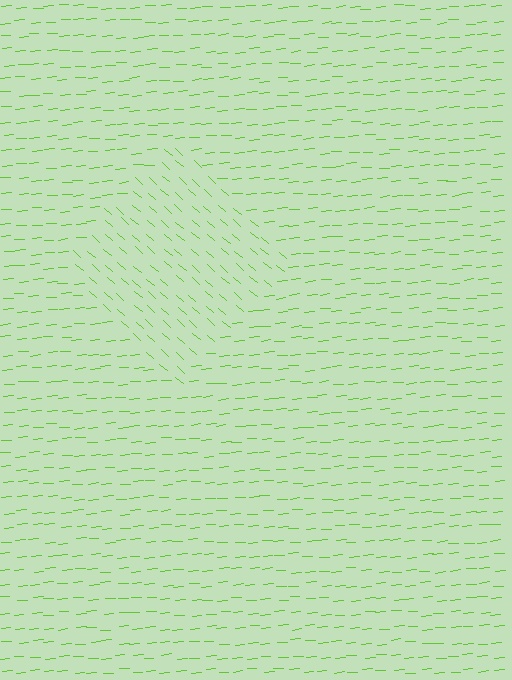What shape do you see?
I see a diamond.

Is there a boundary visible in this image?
Yes, there is a texture boundary formed by a change in line orientation.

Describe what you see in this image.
The image is filled with small lime line segments. A diamond region in the image has lines oriented differently from the surrounding lines, creating a visible texture boundary.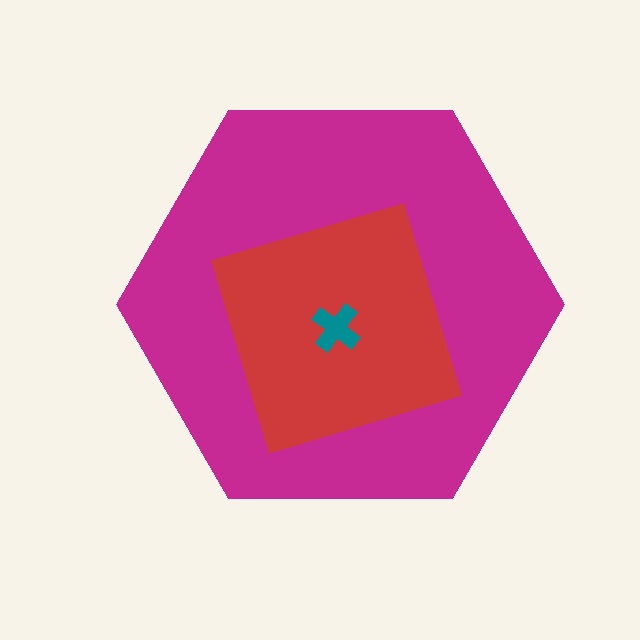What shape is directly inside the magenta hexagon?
The red square.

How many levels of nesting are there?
3.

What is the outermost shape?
The magenta hexagon.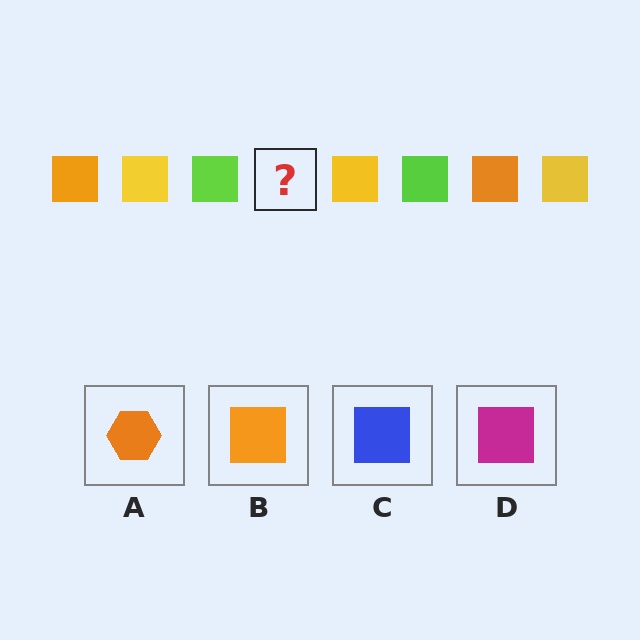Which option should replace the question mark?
Option B.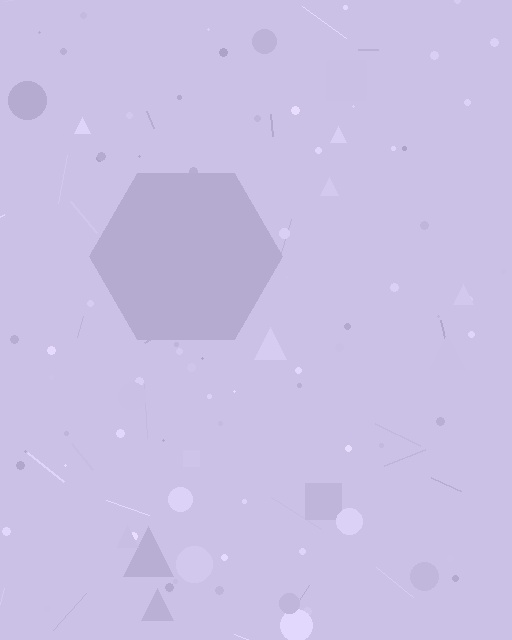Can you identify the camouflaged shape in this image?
The camouflaged shape is a hexagon.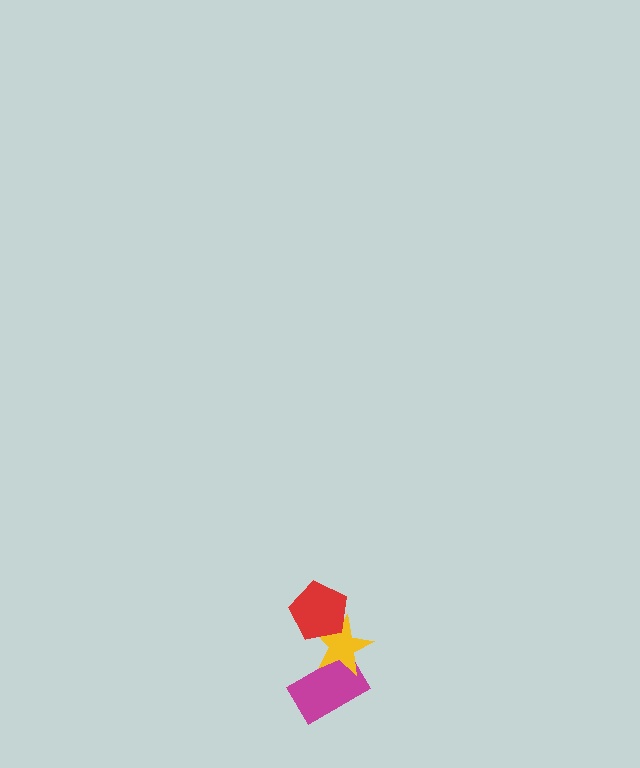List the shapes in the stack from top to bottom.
From top to bottom: the red pentagon, the yellow star, the magenta rectangle.